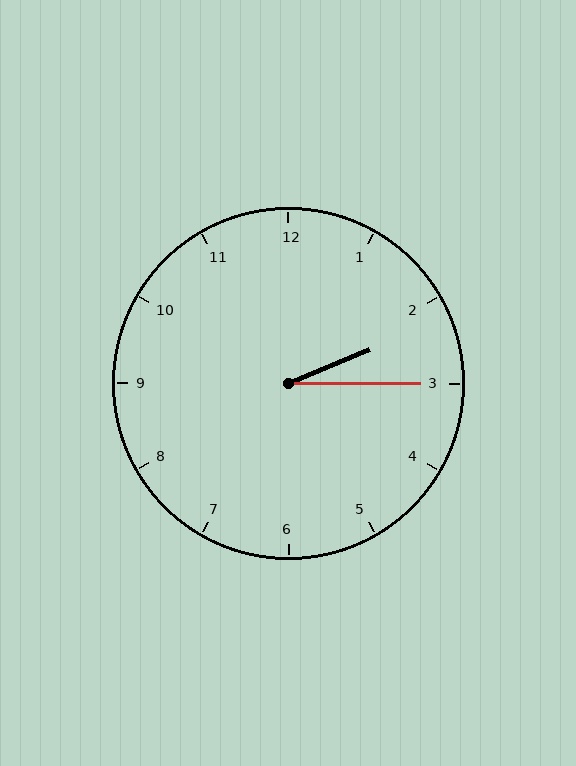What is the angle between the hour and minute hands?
Approximately 22 degrees.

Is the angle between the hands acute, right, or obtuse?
It is acute.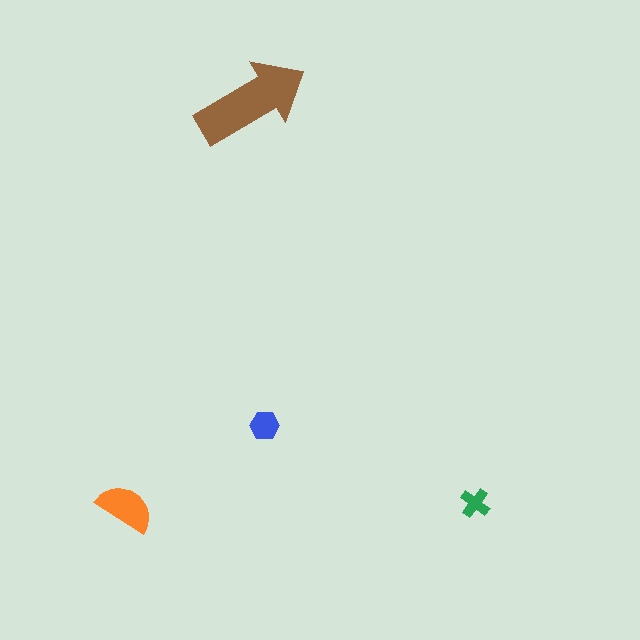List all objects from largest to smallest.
The brown arrow, the orange semicircle, the blue hexagon, the green cross.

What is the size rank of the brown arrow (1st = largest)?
1st.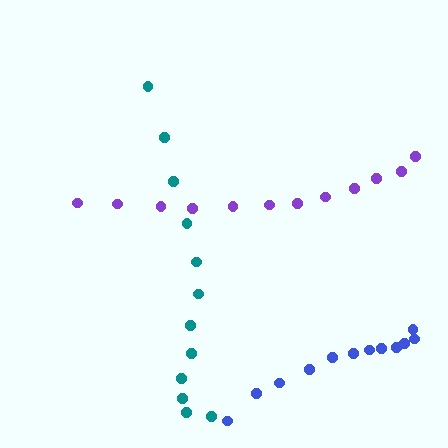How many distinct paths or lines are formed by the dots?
There are 3 distinct paths.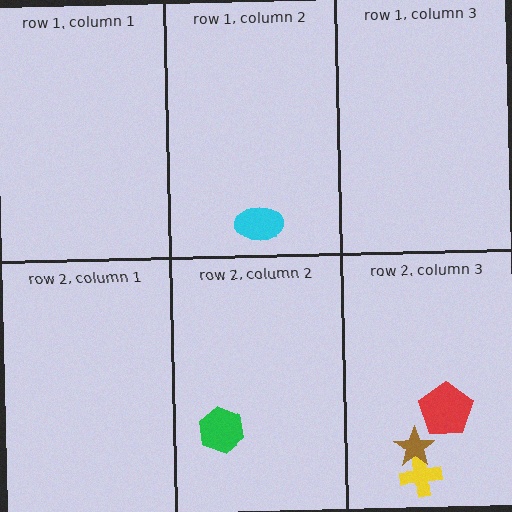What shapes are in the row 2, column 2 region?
The green hexagon.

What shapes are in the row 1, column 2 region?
The cyan ellipse.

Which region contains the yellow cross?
The row 2, column 3 region.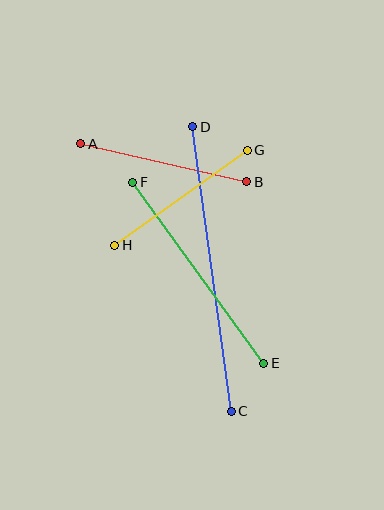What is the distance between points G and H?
The distance is approximately 163 pixels.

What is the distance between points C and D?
The distance is approximately 287 pixels.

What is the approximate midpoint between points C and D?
The midpoint is at approximately (212, 269) pixels.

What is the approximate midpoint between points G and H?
The midpoint is at approximately (181, 198) pixels.